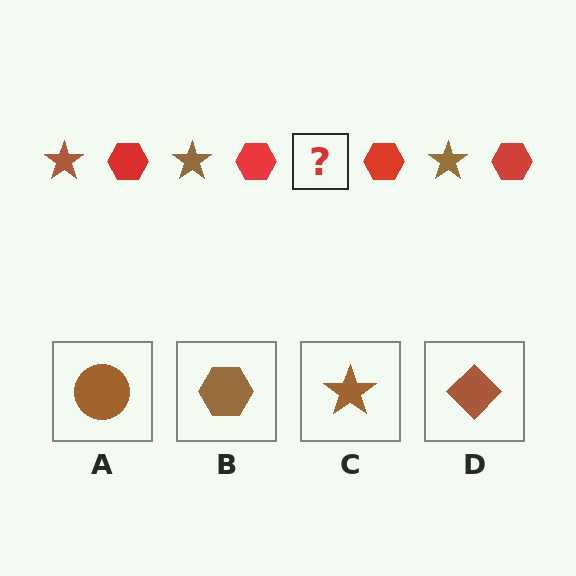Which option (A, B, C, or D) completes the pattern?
C.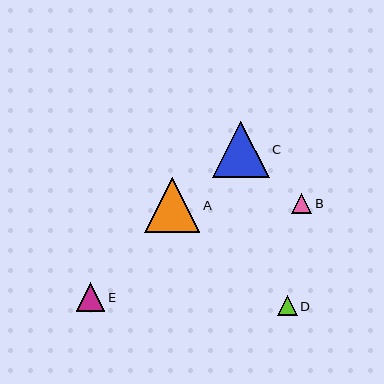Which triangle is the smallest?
Triangle D is the smallest with a size of approximately 20 pixels.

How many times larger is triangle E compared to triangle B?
Triangle E is approximately 1.4 times the size of triangle B.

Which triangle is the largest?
Triangle C is the largest with a size of approximately 57 pixels.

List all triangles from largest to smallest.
From largest to smallest: C, A, E, B, D.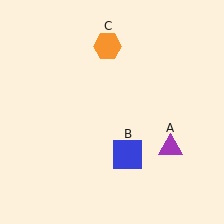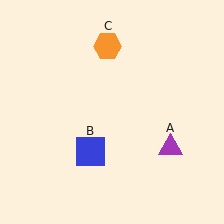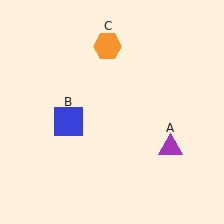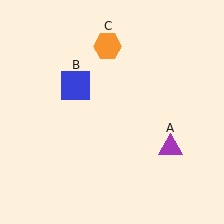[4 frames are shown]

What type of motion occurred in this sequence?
The blue square (object B) rotated clockwise around the center of the scene.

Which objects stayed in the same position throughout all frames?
Purple triangle (object A) and orange hexagon (object C) remained stationary.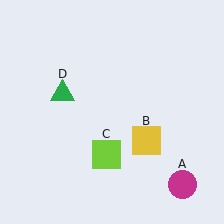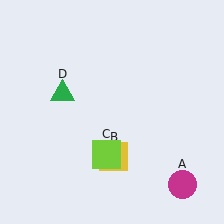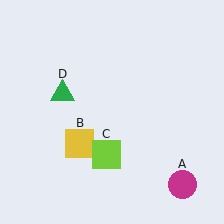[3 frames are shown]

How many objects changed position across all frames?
1 object changed position: yellow square (object B).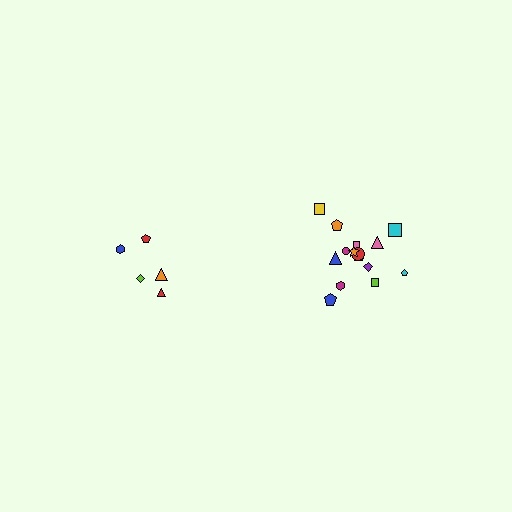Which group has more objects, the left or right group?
The right group.